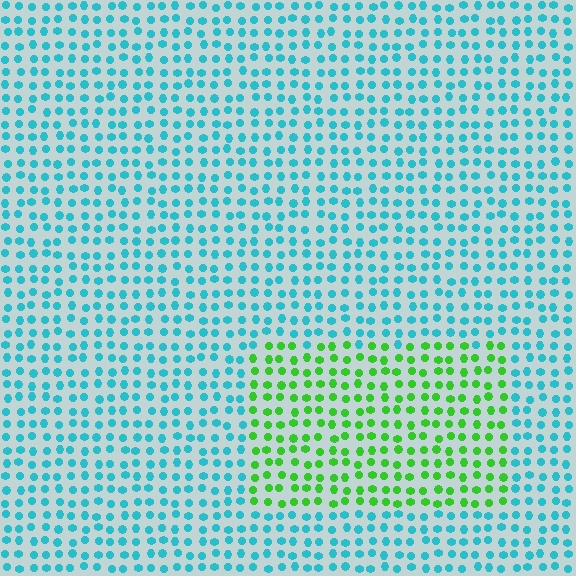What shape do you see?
I see a rectangle.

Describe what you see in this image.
The image is filled with small cyan elements in a uniform arrangement. A rectangle-shaped region is visible where the elements are tinted to a slightly different hue, forming a subtle color boundary.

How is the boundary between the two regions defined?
The boundary is defined purely by a slight shift in hue (about 68 degrees). Spacing, size, and orientation are identical on both sides.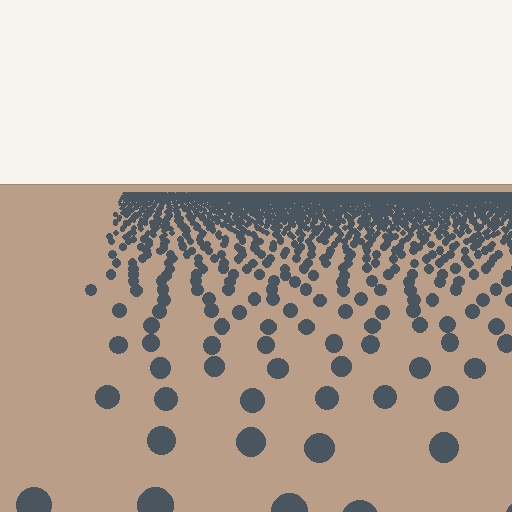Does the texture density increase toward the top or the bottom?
Density increases toward the top.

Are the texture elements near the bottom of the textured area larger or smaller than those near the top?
Larger. Near the bottom, elements are closer to the viewer and appear at a bigger on-screen size.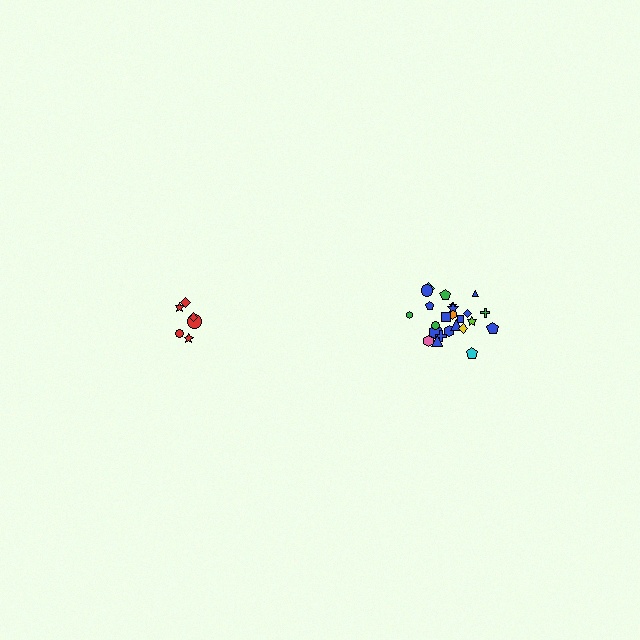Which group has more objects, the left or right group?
The right group.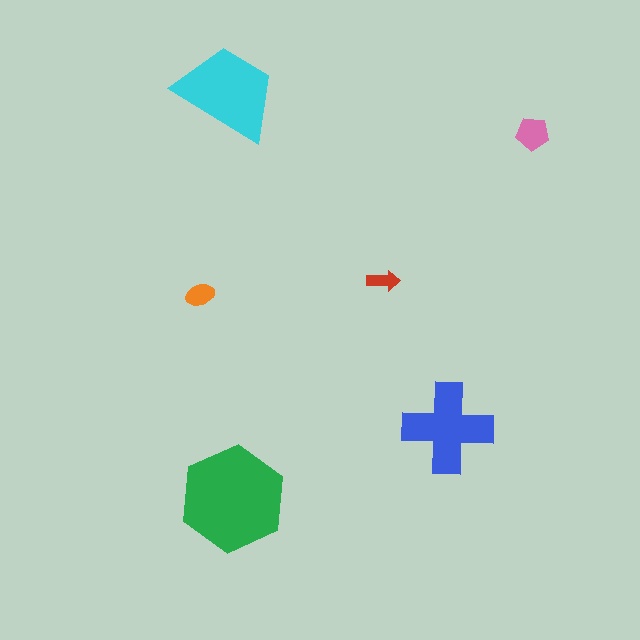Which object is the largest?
The green hexagon.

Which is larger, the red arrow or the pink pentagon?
The pink pentagon.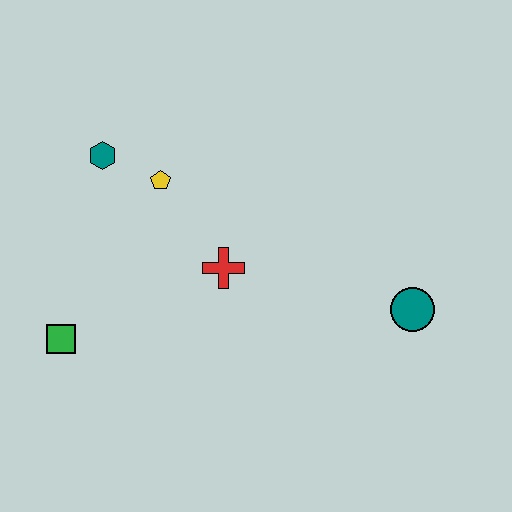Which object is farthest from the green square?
The teal circle is farthest from the green square.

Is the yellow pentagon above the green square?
Yes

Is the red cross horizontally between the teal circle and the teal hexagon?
Yes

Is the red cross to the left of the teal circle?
Yes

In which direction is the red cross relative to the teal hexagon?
The red cross is to the right of the teal hexagon.